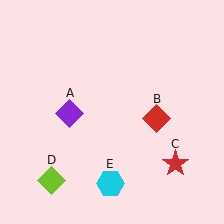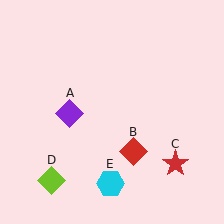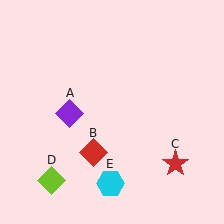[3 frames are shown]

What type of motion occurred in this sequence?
The red diamond (object B) rotated clockwise around the center of the scene.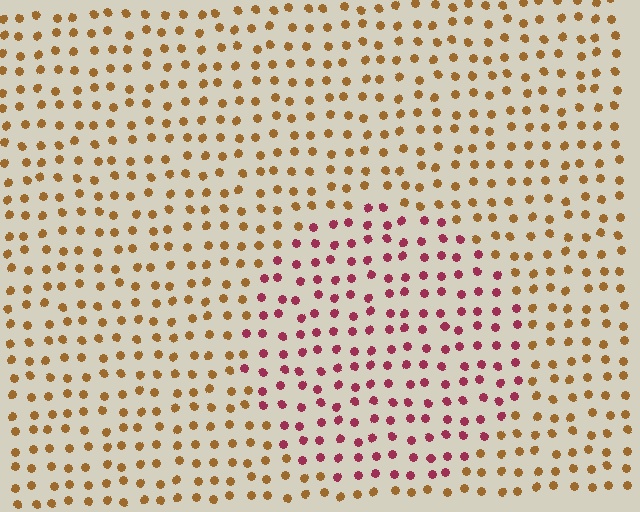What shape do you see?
I see a circle.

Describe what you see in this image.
The image is filled with small brown elements in a uniform arrangement. A circle-shaped region is visible where the elements are tinted to a slightly different hue, forming a subtle color boundary.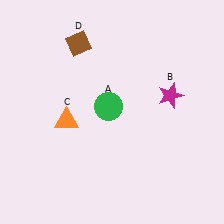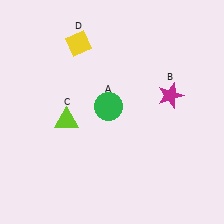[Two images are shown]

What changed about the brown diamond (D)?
In Image 1, D is brown. In Image 2, it changed to yellow.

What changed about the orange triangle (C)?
In Image 1, C is orange. In Image 2, it changed to lime.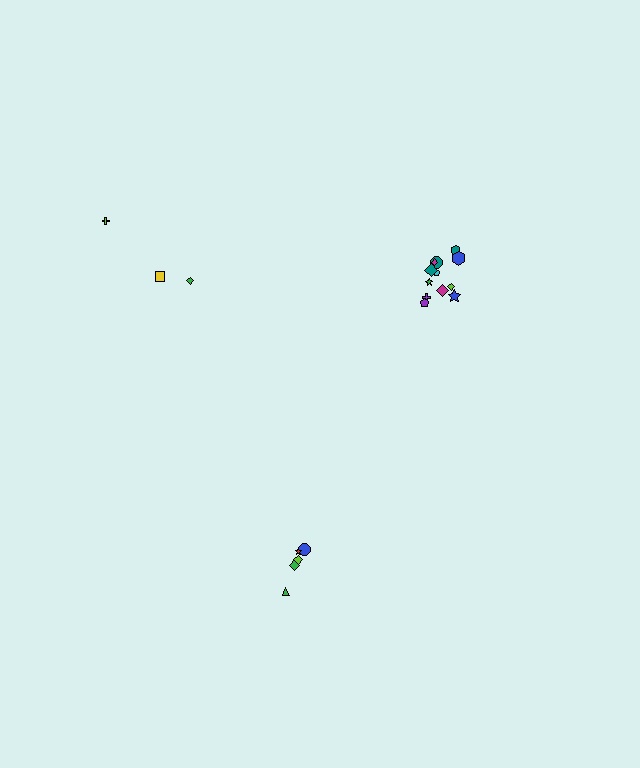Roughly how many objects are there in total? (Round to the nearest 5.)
Roughly 20 objects in total.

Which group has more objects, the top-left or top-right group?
The top-right group.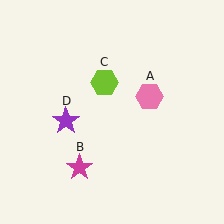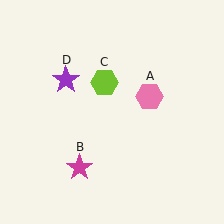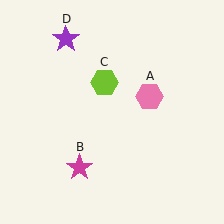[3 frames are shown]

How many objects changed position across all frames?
1 object changed position: purple star (object D).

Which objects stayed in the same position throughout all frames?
Pink hexagon (object A) and magenta star (object B) and lime hexagon (object C) remained stationary.